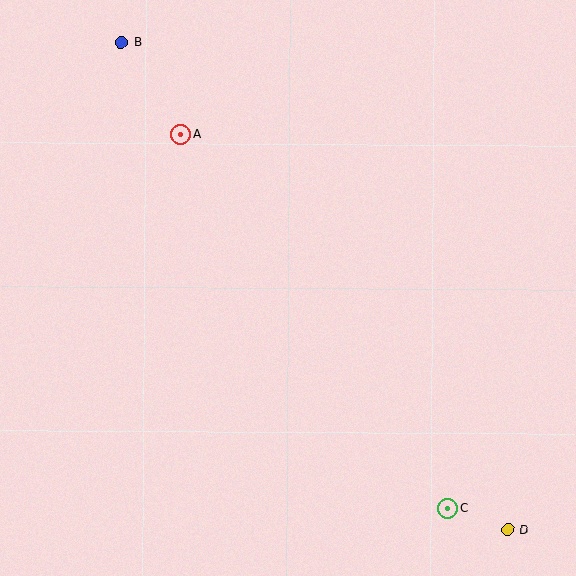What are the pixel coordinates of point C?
Point C is at (447, 508).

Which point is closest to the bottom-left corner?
Point C is closest to the bottom-left corner.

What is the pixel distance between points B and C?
The distance between B and C is 569 pixels.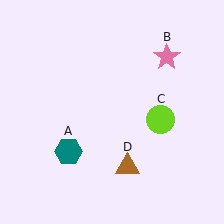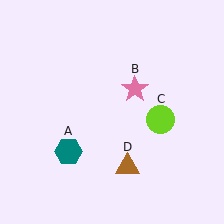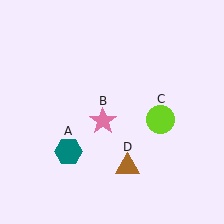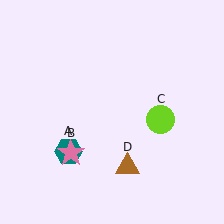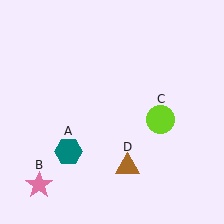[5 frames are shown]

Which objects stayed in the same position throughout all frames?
Teal hexagon (object A) and lime circle (object C) and brown triangle (object D) remained stationary.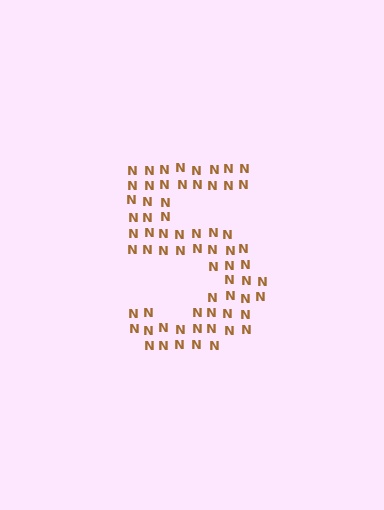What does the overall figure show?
The overall figure shows the digit 5.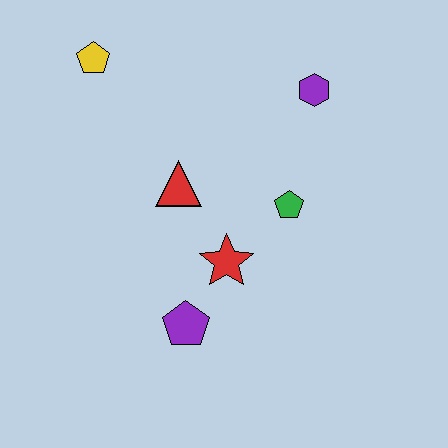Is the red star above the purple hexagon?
No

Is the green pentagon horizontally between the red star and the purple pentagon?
No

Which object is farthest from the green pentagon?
The yellow pentagon is farthest from the green pentagon.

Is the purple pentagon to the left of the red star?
Yes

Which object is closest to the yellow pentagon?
The red triangle is closest to the yellow pentagon.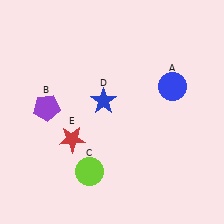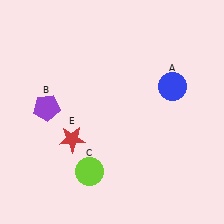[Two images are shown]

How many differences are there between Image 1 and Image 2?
There is 1 difference between the two images.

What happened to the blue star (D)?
The blue star (D) was removed in Image 2. It was in the top-left area of Image 1.